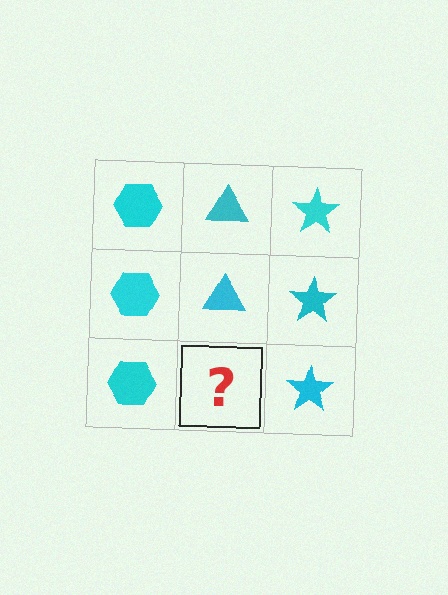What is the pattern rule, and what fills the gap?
The rule is that each column has a consistent shape. The gap should be filled with a cyan triangle.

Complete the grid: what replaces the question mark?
The question mark should be replaced with a cyan triangle.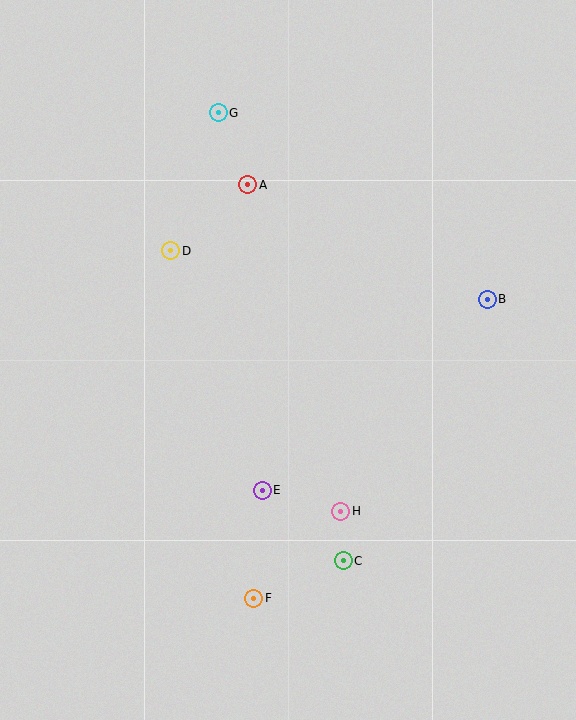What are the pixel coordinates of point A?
Point A is at (248, 185).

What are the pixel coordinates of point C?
Point C is at (343, 561).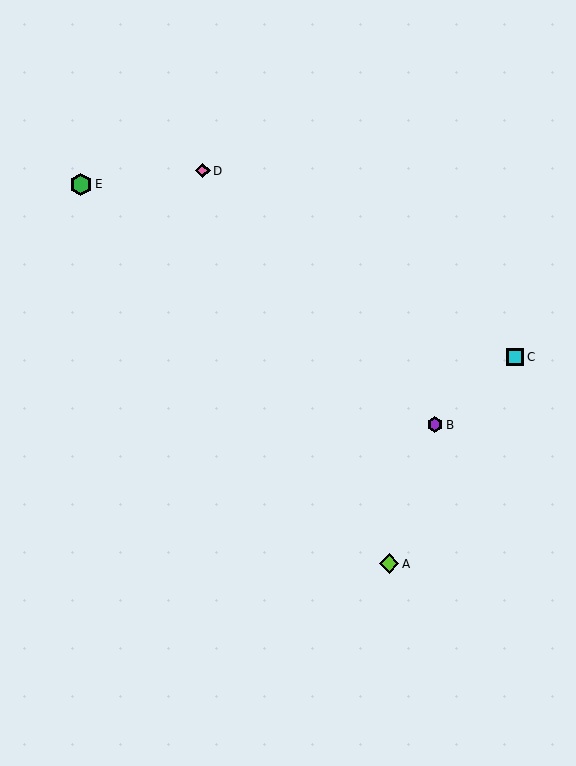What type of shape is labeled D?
Shape D is a pink diamond.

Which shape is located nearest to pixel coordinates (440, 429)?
The purple hexagon (labeled B) at (435, 425) is nearest to that location.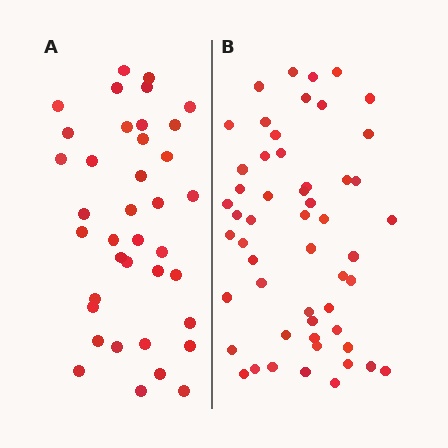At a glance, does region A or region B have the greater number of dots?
Region B (the right region) has more dots.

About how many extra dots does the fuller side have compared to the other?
Region B has approximately 15 more dots than region A.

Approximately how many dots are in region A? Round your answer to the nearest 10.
About 40 dots. (The exact count is 38, which rounds to 40.)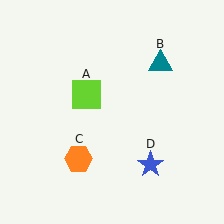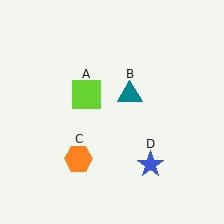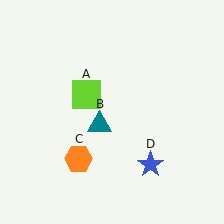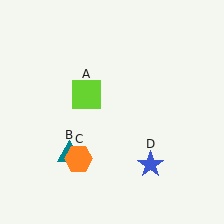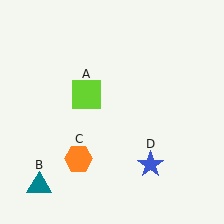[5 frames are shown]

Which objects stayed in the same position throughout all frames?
Lime square (object A) and orange hexagon (object C) and blue star (object D) remained stationary.